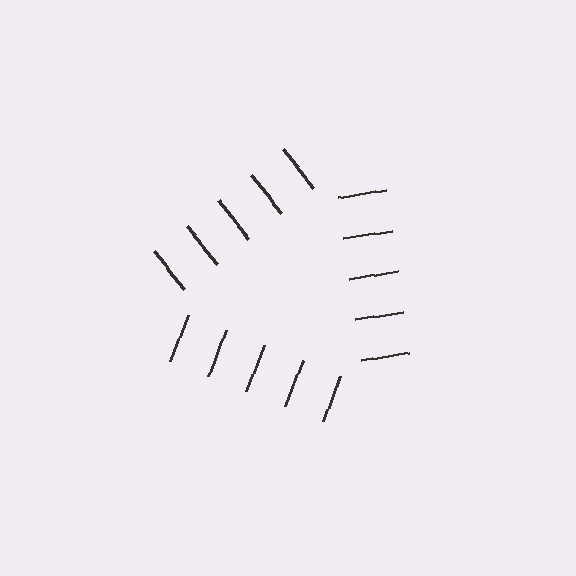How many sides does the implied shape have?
3 sides — the line-ends trace a triangle.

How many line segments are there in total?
15 — 5 along each of the 3 edges.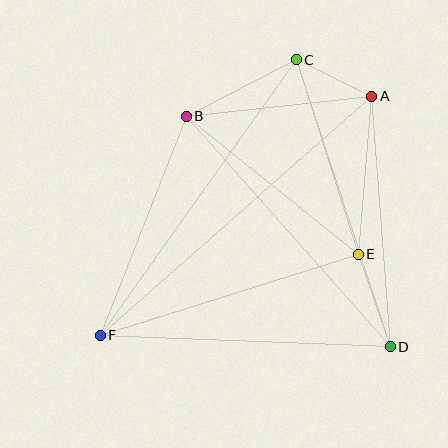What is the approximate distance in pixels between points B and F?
The distance between B and F is approximately 235 pixels.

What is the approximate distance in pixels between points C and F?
The distance between C and F is approximately 338 pixels.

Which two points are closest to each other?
Points A and C are closest to each other.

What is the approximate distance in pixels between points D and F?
The distance between D and F is approximately 290 pixels.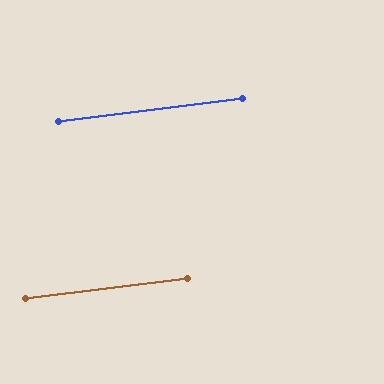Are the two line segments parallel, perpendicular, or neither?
Parallel — their directions differ by only 0.2°.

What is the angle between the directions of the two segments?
Approximately 0 degrees.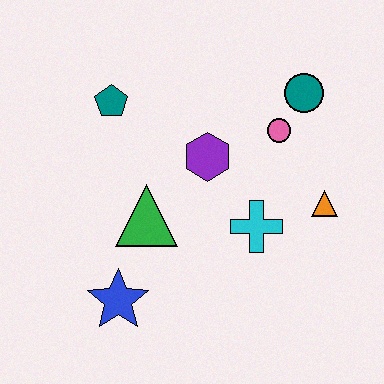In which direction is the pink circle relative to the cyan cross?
The pink circle is above the cyan cross.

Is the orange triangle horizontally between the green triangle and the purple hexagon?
No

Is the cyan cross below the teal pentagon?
Yes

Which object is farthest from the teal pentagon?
The orange triangle is farthest from the teal pentagon.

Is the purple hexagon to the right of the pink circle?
No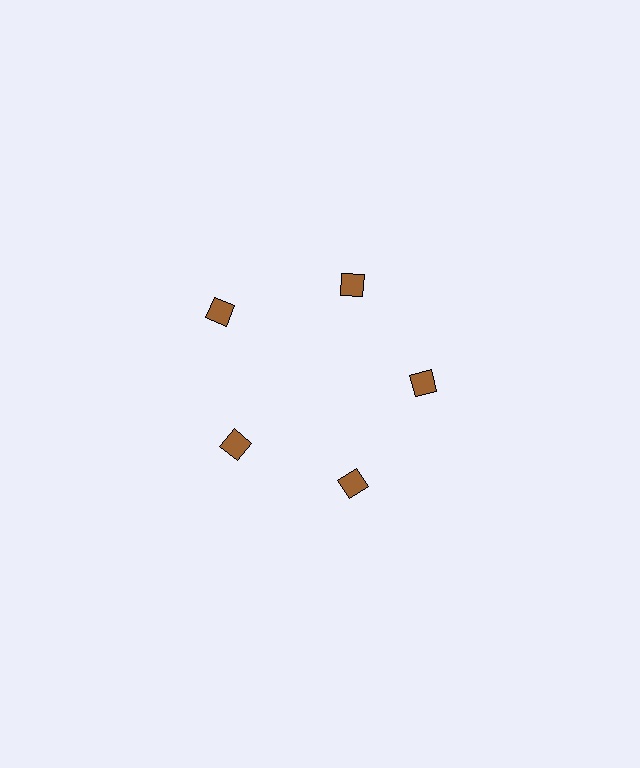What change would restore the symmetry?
The symmetry would be restored by moving it inward, back onto the ring so that all 5 squares sit at equal angles and equal distance from the center.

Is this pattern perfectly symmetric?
No. The 5 brown squares are arranged in a ring, but one element near the 10 o'clock position is pushed outward from the center, breaking the 5-fold rotational symmetry.